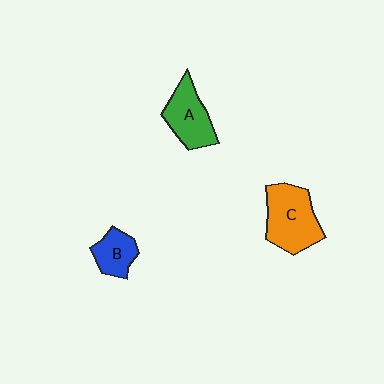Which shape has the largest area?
Shape C (orange).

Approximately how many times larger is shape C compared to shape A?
Approximately 1.3 times.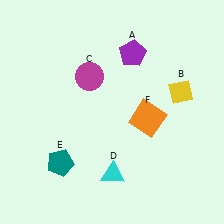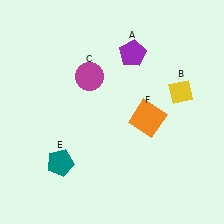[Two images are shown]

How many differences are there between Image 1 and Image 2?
There is 1 difference between the two images.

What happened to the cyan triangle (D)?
The cyan triangle (D) was removed in Image 2. It was in the bottom-right area of Image 1.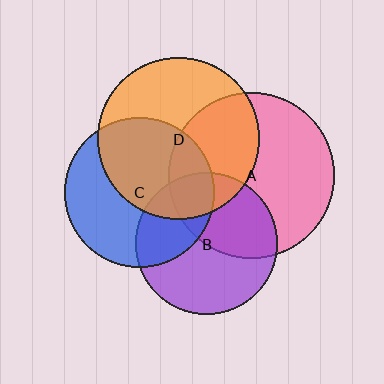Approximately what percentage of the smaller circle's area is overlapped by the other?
Approximately 20%.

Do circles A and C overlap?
Yes.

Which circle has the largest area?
Circle A (pink).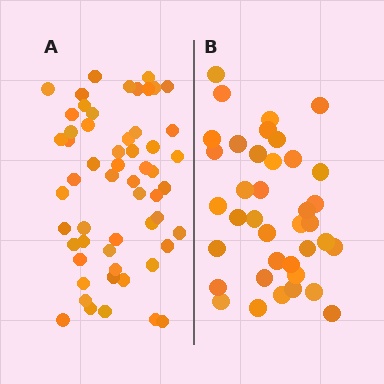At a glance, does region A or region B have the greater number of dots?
Region A (the left region) has more dots.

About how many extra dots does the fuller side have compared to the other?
Region A has approximately 20 more dots than region B.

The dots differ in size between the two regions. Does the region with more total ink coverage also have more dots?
No. Region B has more total ink coverage because its dots are larger, but region A actually contains more individual dots. Total area can be misleading — the number of items is what matters here.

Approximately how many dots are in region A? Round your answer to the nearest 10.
About 60 dots. (The exact count is 56, which rounds to 60.)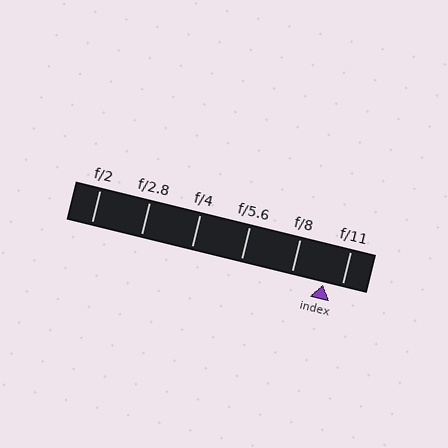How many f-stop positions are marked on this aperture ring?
There are 6 f-stop positions marked.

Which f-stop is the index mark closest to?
The index mark is closest to f/11.